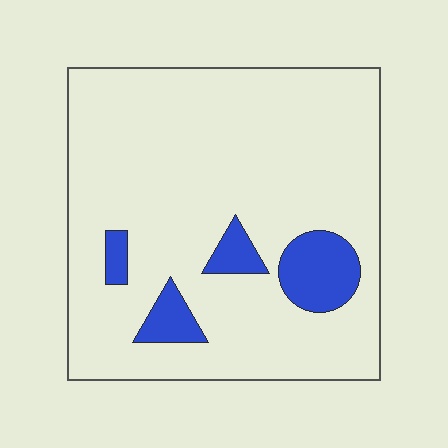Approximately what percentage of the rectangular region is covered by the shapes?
Approximately 10%.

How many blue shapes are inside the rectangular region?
4.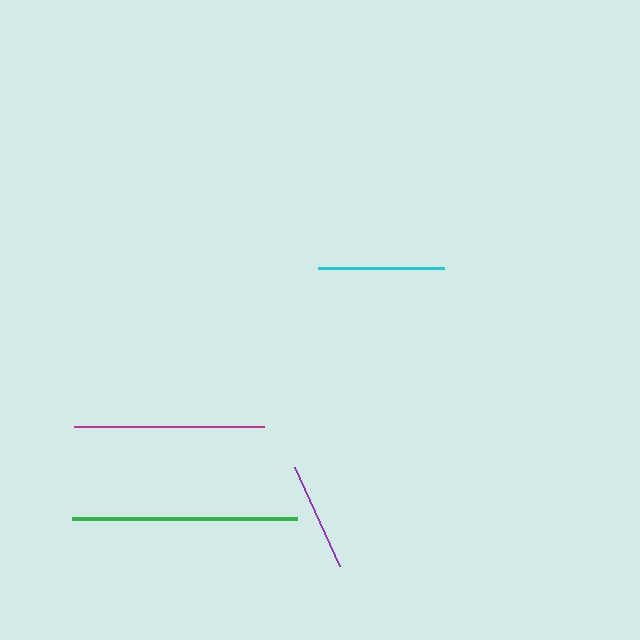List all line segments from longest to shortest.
From longest to shortest: green, magenta, cyan, purple.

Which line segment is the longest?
The green line is the longest at approximately 225 pixels.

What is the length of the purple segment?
The purple segment is approximately 108 pixels long.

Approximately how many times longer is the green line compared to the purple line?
The green line is approximately 2.1 times the length of the purple line.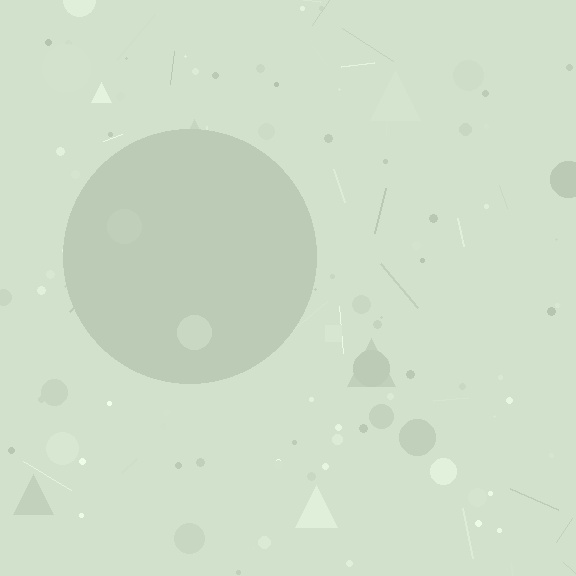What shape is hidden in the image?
A circle is hidden in the image.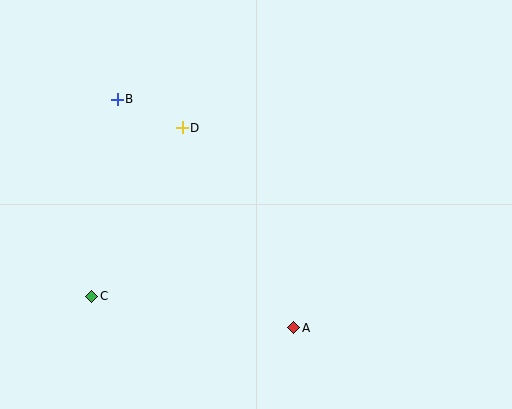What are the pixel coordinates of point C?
Point C is at (92, 296).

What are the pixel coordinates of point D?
Point D is at (182, 128).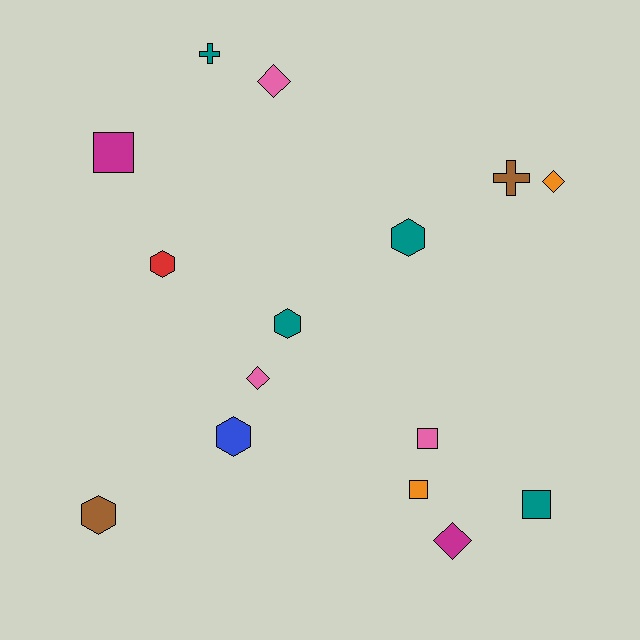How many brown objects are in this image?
There are 2 brown objects.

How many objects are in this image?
There are 15 objects.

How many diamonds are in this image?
There are 4 diamonds.